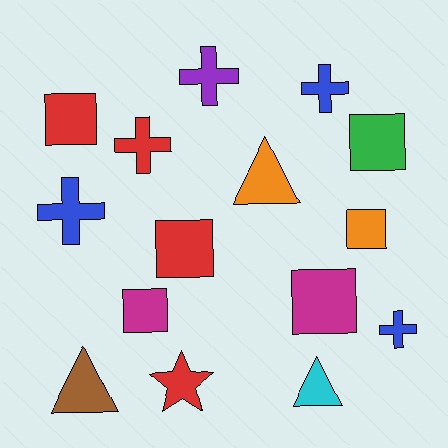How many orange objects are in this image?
There are 2 orange objects.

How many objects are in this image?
There are 15 objects.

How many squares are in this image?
There are 6 squares.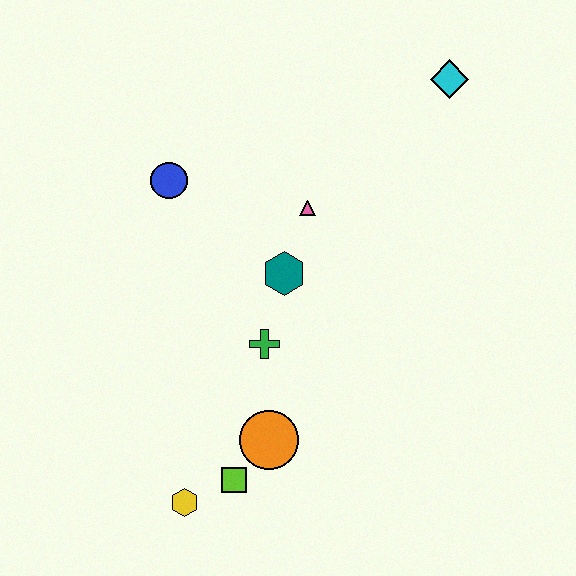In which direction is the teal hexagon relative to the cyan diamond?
The teal hexagon is below the cyan diamond.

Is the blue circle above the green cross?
Yes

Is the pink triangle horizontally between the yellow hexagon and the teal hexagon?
No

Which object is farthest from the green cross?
The cyan diamond is farthest from the green cross.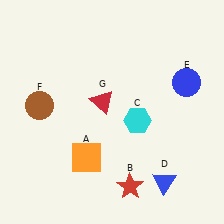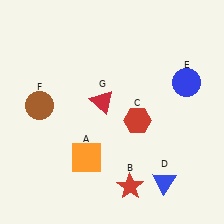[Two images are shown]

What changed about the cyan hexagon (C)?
In Image 1, C is cyan. In Image 2, it changed to red.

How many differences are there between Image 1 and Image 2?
There is 1 difference between the two images.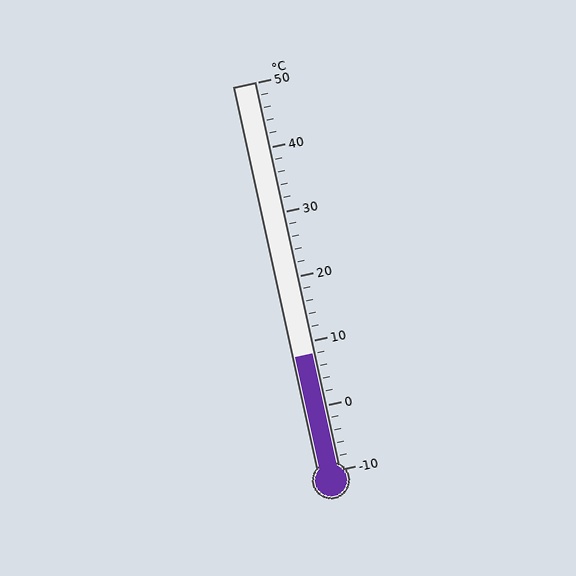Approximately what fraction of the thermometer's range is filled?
The thermometer is filled to approximately 30% of its range.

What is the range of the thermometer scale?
The thermometer scale ranges from -10°C to 50°C.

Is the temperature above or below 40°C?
The temperature is below 40°C.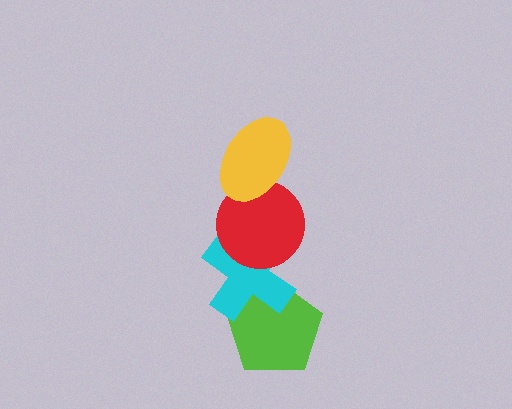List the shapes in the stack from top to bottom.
From top to bottom: the yellow ellipse, the red circle, the cyan cross, the lime pentagon.